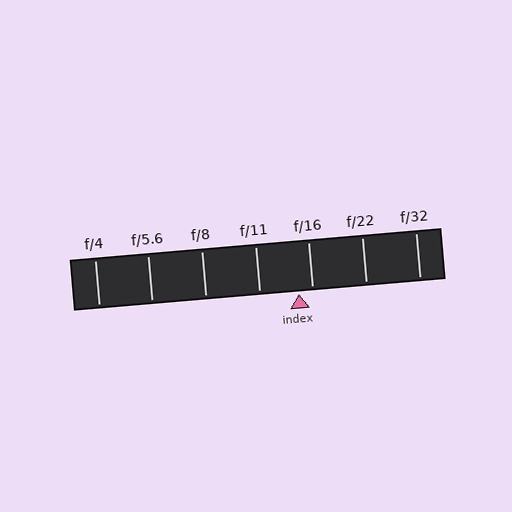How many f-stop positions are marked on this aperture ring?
There are 7 f-stop positions marked.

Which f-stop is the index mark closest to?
The index mark is closest to f/16.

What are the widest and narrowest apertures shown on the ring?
The widest aperture shown is f/4 and the narrowest is f/32.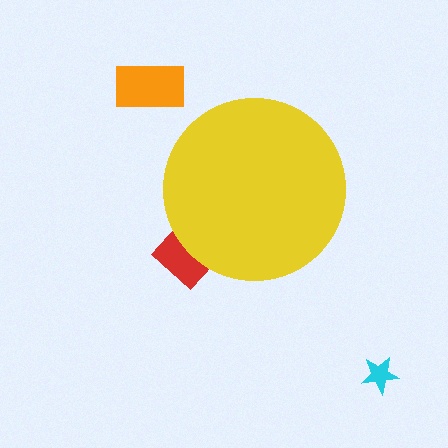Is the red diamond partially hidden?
Yes, the red diamond is partially hidden behind the yellow circle.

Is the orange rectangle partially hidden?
No, the orange rectangle is fully visible.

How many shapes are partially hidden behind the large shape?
1 shape is partially hidden.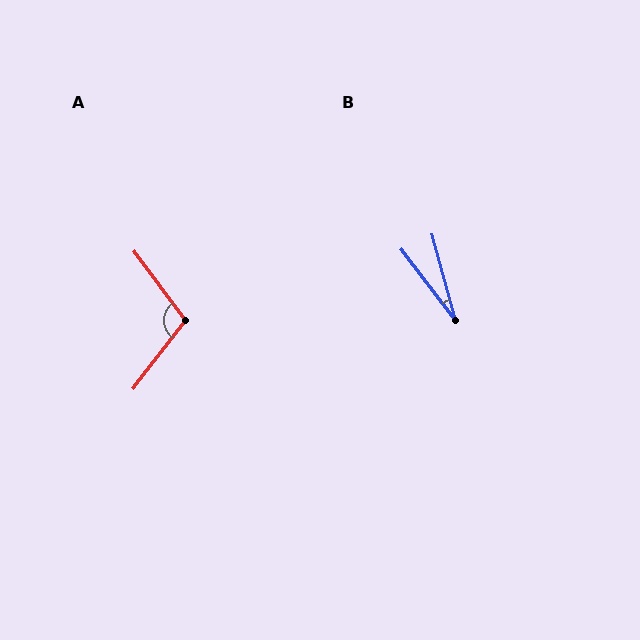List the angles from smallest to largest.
B (22°), A (106°).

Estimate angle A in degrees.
Approximately 106 degrees.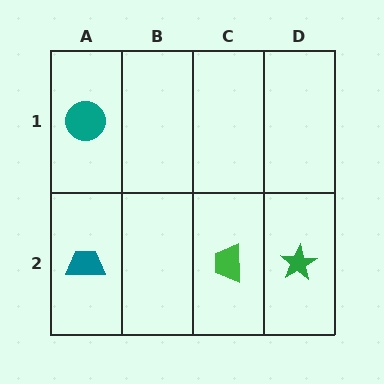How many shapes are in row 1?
1 shape.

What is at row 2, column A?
A teal trapezoid.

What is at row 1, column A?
A teal circle.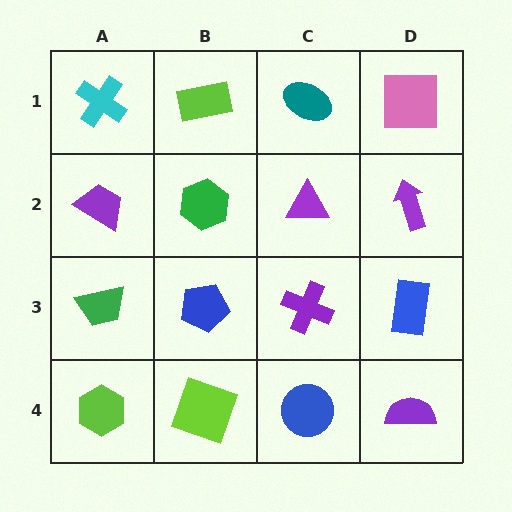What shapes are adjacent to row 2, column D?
A pink square (row 1, column D), a blue rectangle (row 3, column D), a purple triangle (row 2, column C).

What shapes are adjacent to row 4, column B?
A blue pentagon (row 3, column B), a lime hexagon (row 4, column A), a blue circle (row 4, column C).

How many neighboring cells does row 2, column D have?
3.